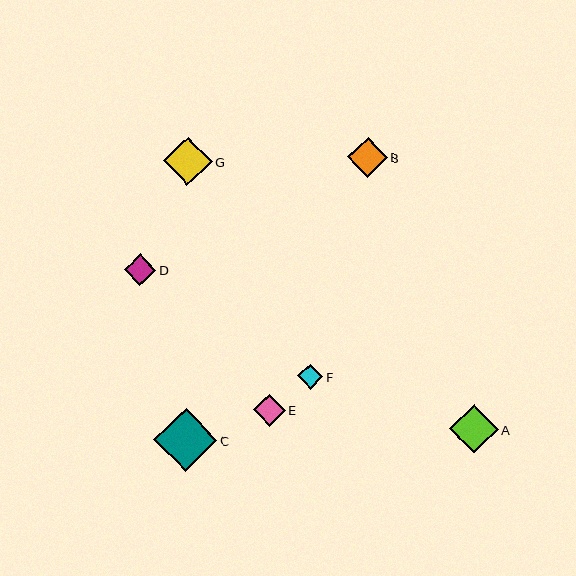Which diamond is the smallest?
Diamond F is the smallest with a size of approximately 25 pixels.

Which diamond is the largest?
Diamond C is the largest with a size of approximately 63 pixels.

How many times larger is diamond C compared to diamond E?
Diamond C is approximately 2.0 times the size of diamond E.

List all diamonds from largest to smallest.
From largest to smallest: C, G, A, B, E, D, F.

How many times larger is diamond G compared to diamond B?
Diamond G is approximately 1.2 times the size of diamond B.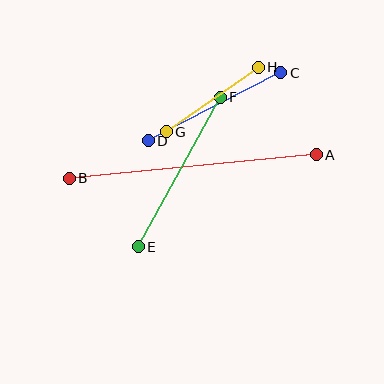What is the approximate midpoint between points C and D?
The midpoint is at approximately (214, 107) pixels.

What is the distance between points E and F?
The distance is approximately 171 pixels.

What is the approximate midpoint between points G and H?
The midpoint is at approximately (212, 99) pixels.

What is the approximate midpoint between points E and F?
The midpoint is at approximately (179, 172) pixels.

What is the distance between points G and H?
The distance is approximately 112 pixels.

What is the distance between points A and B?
The distance is approximately 248 pixels.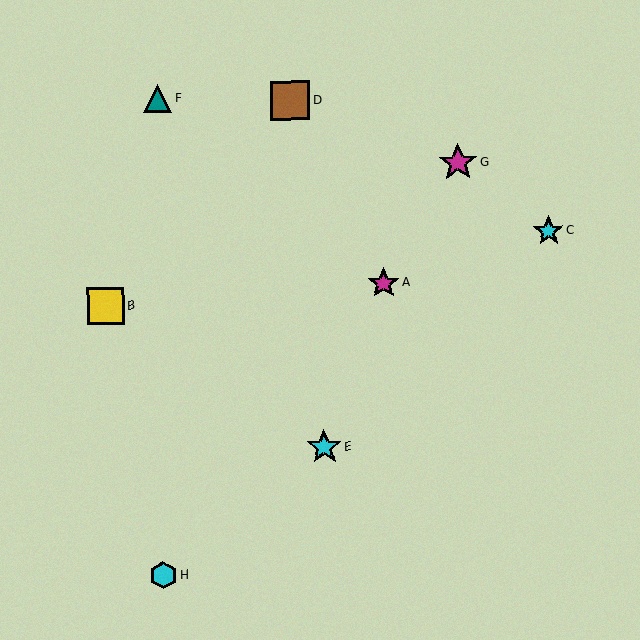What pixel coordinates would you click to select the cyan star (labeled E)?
Click at (324, 447) to select the cyan star E.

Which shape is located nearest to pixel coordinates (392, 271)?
The magenta star (labeled A) at (384, 283) is nearest to that location.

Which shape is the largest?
The brown square (labeled D) is the largest.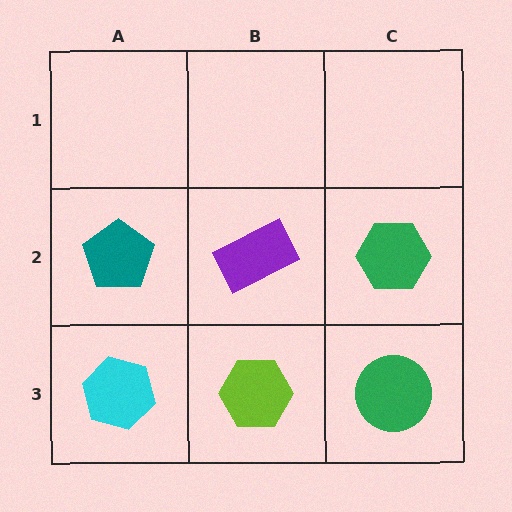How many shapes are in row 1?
0 shapes.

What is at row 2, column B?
A purple rectangle.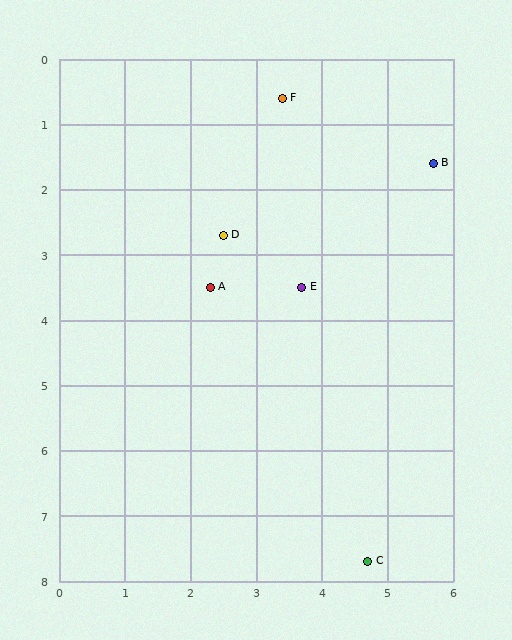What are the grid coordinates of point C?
Point C is at approximately (4.7, 7.7).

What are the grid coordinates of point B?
Point B is at approximately (5.7, 1.6).